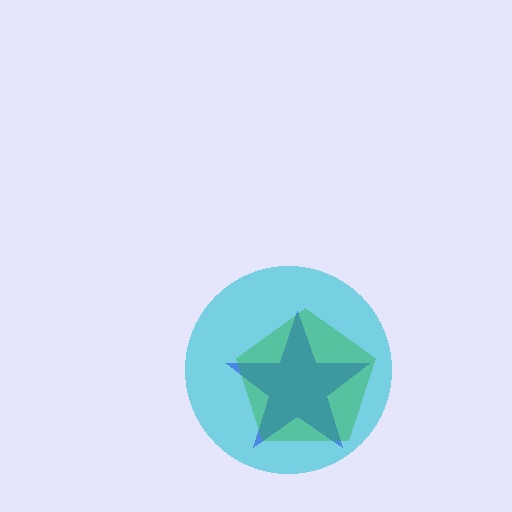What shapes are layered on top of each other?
The layered shapes are: a cyan circle, a blue star, a green pentagon.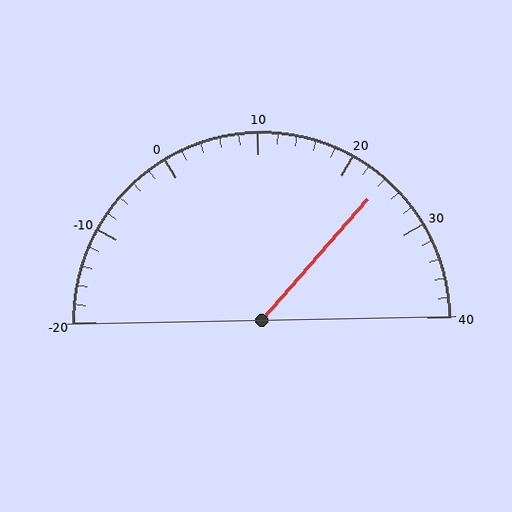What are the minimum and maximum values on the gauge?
The gauge ranges from -20 to 40.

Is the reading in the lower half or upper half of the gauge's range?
The reading is in the upper half of the range (-20 to 40).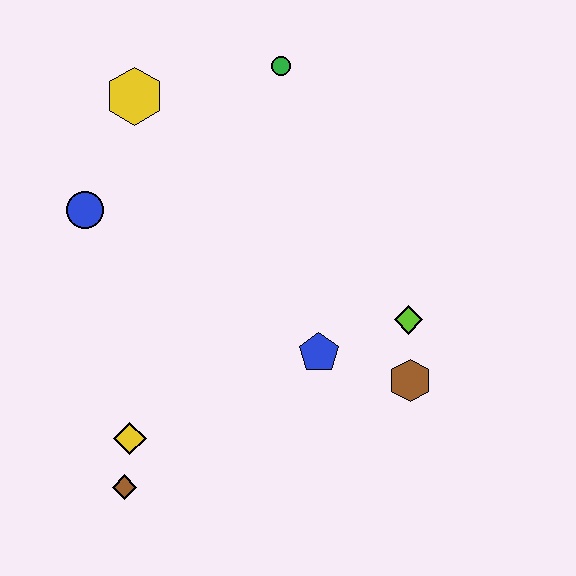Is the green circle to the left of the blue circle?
No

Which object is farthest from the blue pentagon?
The yellow hexagon is farthest from the blue pentagon.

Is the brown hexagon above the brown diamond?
Yes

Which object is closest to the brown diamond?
The yellow diamond is closest to the brown diamond.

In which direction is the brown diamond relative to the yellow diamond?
The brown diamond is below the yellow diamond.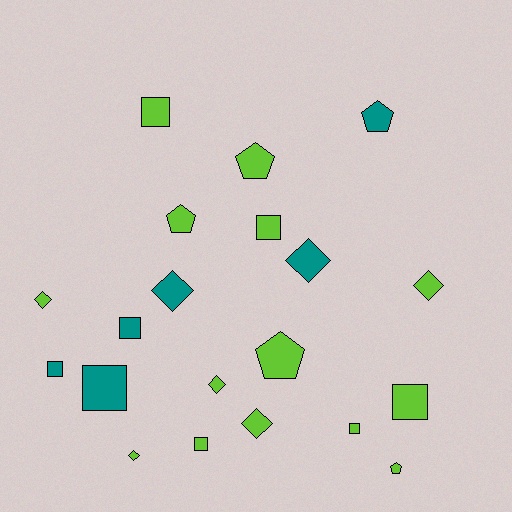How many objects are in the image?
There are 20 objects.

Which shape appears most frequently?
Square, with 8 objects.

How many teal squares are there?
There are 3 teal squares.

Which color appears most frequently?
Lime, with 14 objects.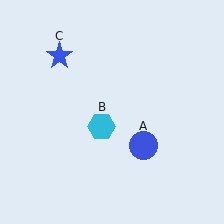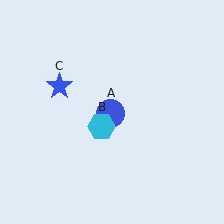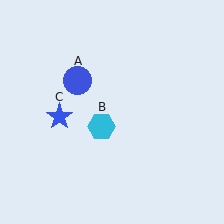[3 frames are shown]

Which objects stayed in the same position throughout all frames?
Cyan hexagon (object B) remained stationary.